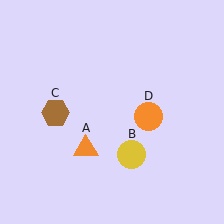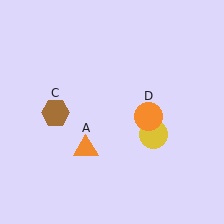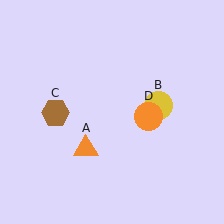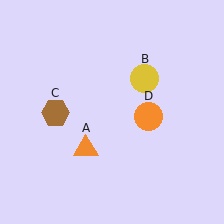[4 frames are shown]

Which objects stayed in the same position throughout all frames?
Orange triangle (object A) and brown hexagon (object C) and orange circle (object D) remained stationary.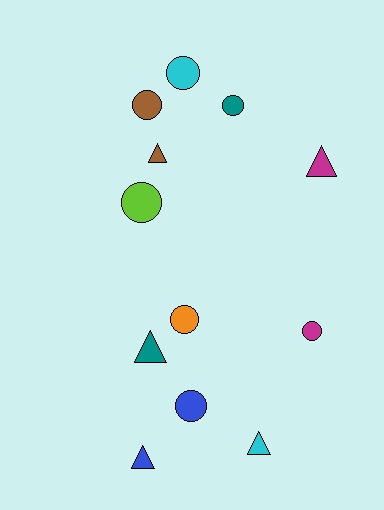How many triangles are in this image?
There are 5 triangles.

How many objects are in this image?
There are 12 objects.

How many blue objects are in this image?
There are 2 blue objects.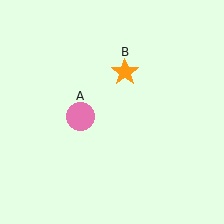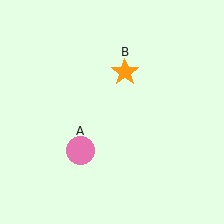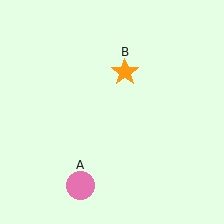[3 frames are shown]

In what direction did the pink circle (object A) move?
The pink circle (object A) moved down.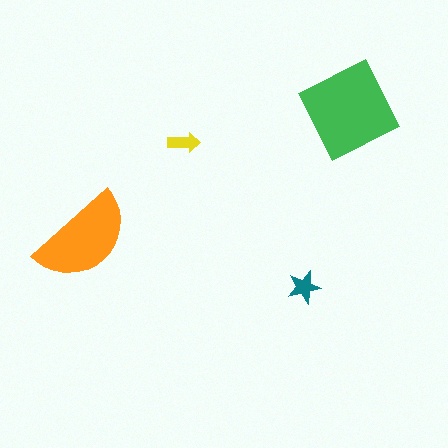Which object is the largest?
The green diamond.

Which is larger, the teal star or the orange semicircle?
The orange semicircle.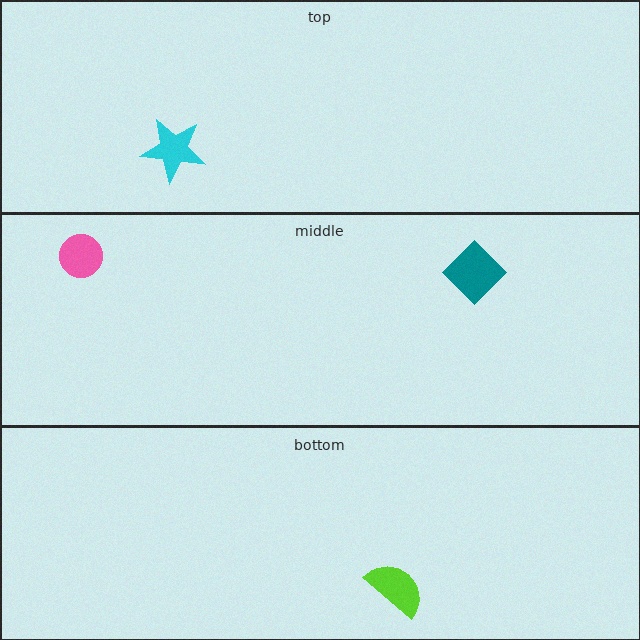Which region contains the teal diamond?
The middle region.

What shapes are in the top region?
The cyan star.